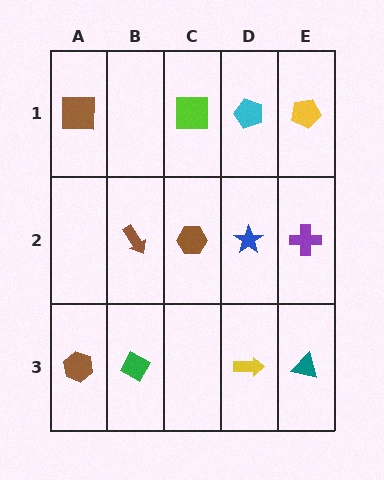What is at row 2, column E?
A purple cross.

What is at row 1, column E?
A yellow pentagon.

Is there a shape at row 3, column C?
No, that cell is empty.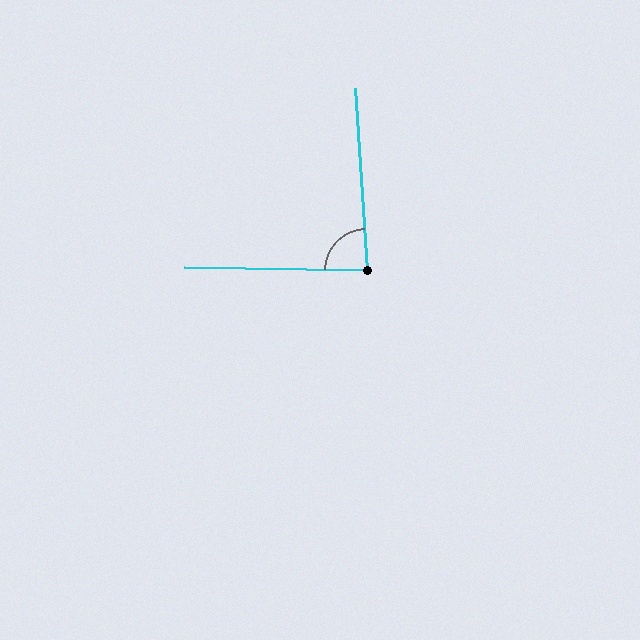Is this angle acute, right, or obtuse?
It is approximately a right angle.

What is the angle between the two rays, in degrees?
Approximately 85 degrees.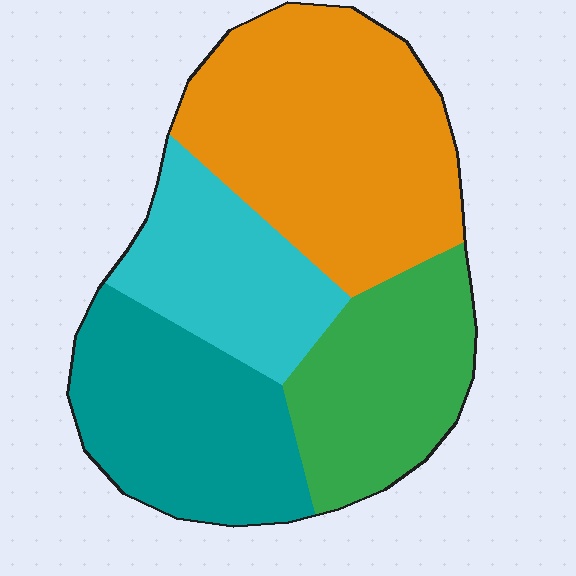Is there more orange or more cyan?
Orange.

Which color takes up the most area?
Orange, at roughly 35%.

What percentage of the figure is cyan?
Cyan takes up less than a quarter of the figure.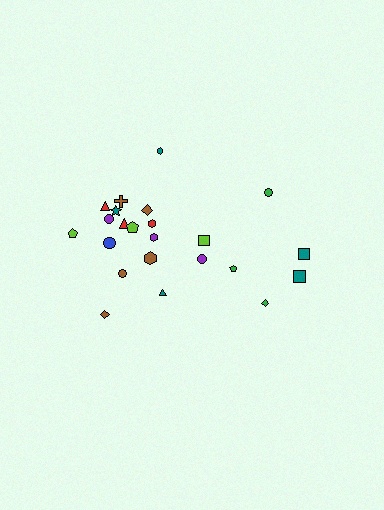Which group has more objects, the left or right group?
The left group.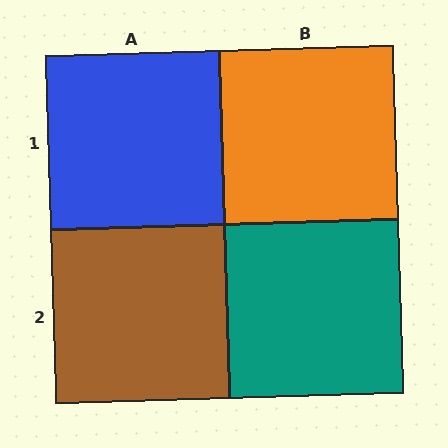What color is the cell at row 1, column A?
Blue.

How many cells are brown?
1 cell is brown.